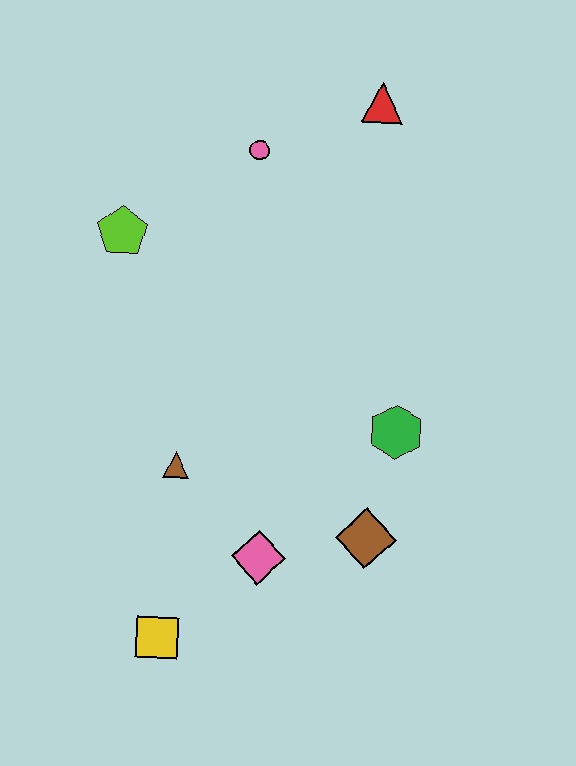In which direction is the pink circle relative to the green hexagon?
The pink circle is above the green hexagon.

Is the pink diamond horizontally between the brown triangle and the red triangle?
Yes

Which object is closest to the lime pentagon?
The pink circle is closest to the lime pentagon.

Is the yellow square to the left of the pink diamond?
Yes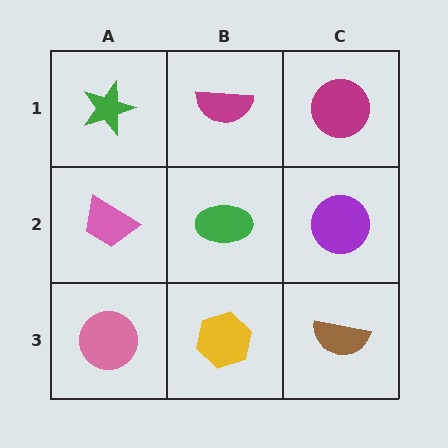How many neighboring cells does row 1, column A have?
2.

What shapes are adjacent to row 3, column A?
A pink trapezoid (row 2, column A), a yellow hexagon (row 3, column B).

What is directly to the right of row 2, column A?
A green ellipse.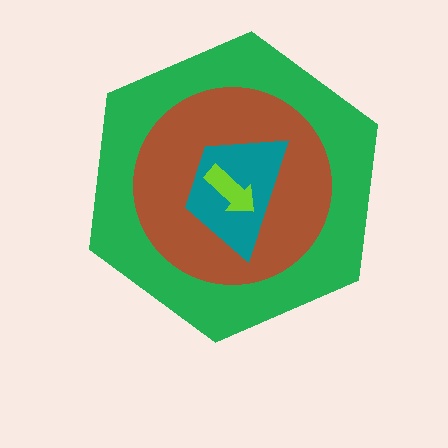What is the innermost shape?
The lime arrow.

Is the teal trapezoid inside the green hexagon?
Yes.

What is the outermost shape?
The green hexagon.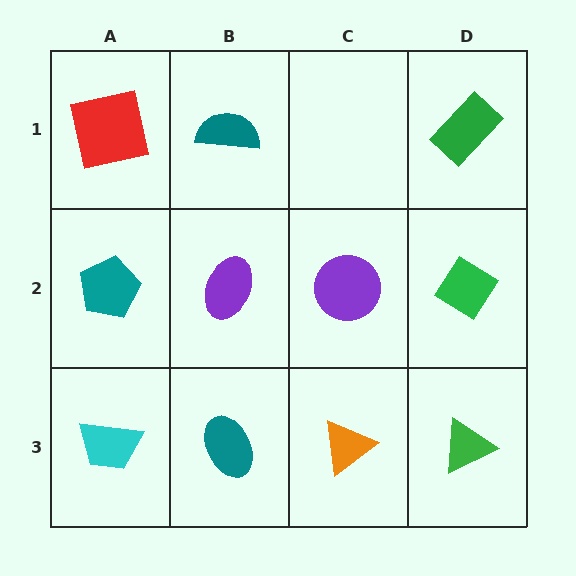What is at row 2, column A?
A teal pentagon.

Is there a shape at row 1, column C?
No, that cell is empty.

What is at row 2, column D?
A green diamond.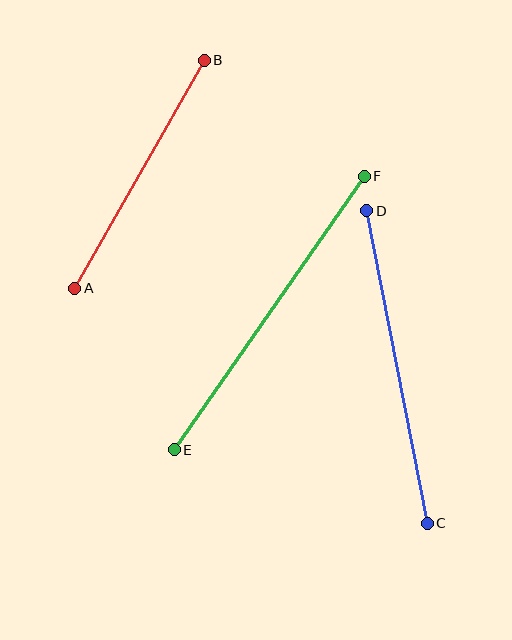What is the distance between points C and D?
The distance is approximately 318 pixels.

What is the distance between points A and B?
The distance is approximately 262 pixels.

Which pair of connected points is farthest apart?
Points E and F are farthest apart.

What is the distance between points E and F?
The distance is approximately 333 pixels.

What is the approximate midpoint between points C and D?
The midpoint is at approximately (397, 367) pixels.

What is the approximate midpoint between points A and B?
The midpoint is at approximately (140, 174) pixels.